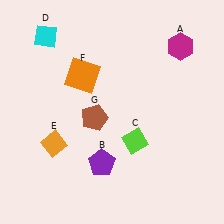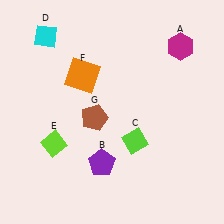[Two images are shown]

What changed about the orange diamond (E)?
In Image 1, E is orange. In Image 2, it changed to lime.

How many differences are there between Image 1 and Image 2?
There is 1 difference between the two images.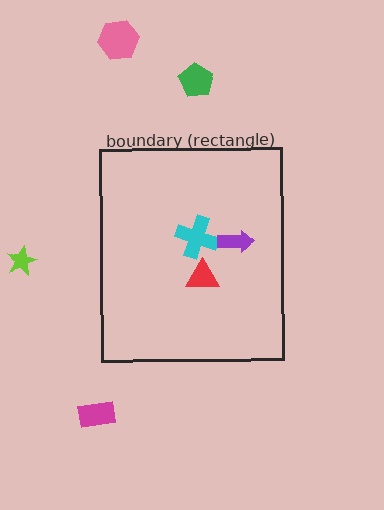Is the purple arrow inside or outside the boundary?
Inside.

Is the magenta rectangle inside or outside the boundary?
Outside.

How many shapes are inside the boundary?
3 inside, 4 outside.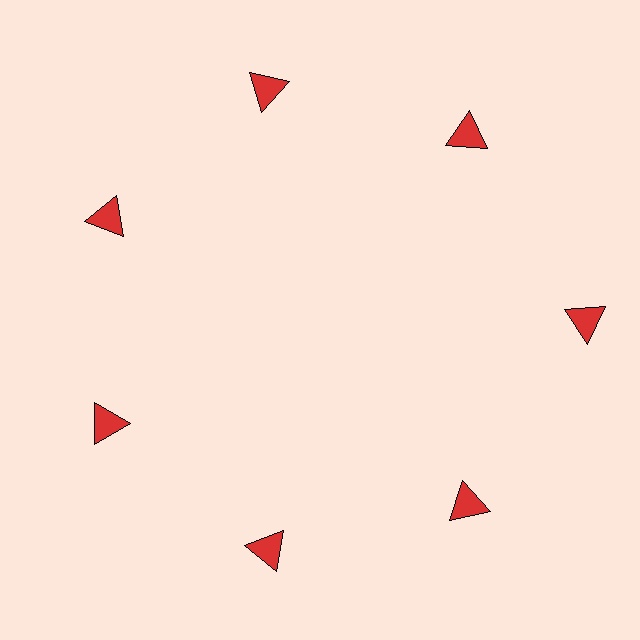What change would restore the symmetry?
The symmetry would be restored by moving it inward, back onto the ring so that all 7 triangles sit at equal angles and equal distance from the center.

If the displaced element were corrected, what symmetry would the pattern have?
It would have 7-fold rotational symmetry — the pattern would map onto itself every 51 degrees.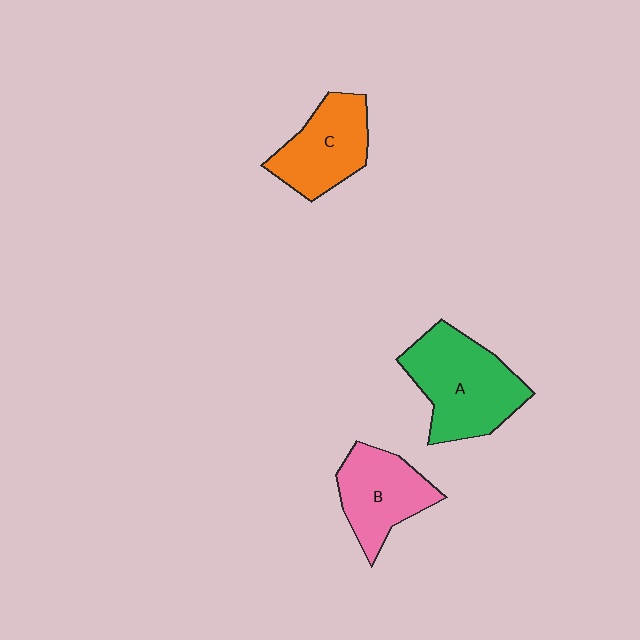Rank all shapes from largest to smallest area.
From largest to smallest: A (green), C (orange), B (pink).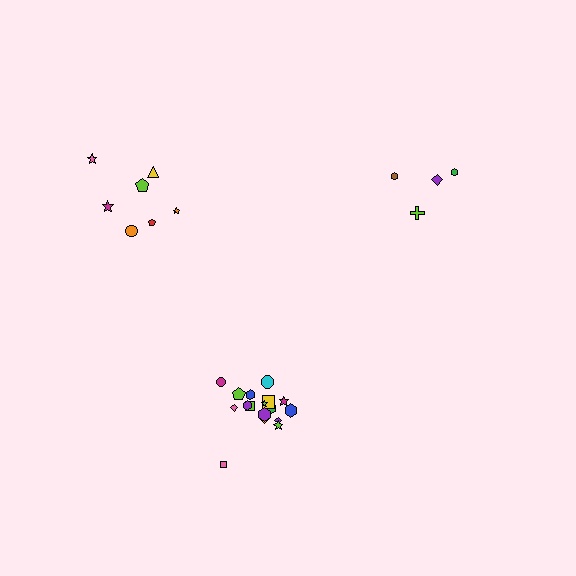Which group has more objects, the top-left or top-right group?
The top-left group.